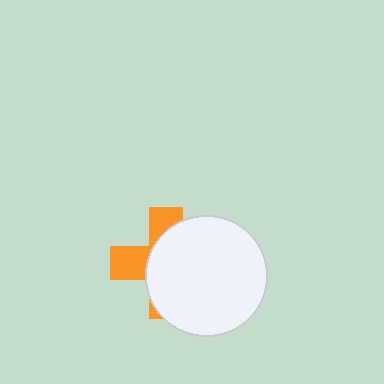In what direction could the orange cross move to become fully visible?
The orange cross could move left. That would shift it out from behind the white circle entirely.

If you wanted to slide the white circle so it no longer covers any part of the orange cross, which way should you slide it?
Slide it right — that is the most direct way to separate the two shapes.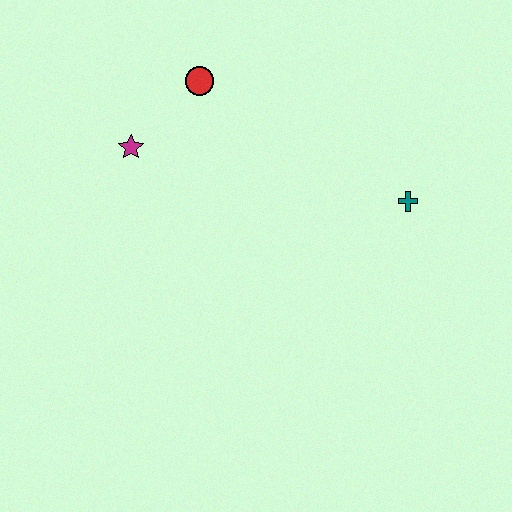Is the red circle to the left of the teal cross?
Yes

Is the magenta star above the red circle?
No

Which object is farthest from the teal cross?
The magenta star is farthest from the teal cross.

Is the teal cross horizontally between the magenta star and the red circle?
No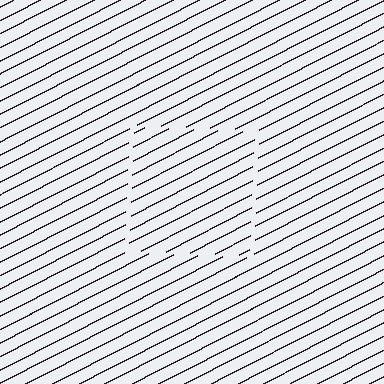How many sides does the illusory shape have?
4 sides — the line-ends trace a square.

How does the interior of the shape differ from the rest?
The interior of the shape contains the same grating, shifted by half a period — the contour is defined by the phase discontinuity where line-ends from the inner and outer gratings abut.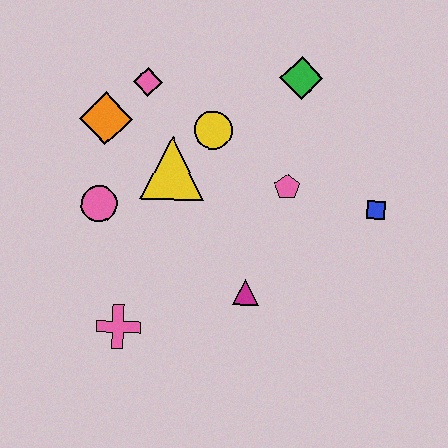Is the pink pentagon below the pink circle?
No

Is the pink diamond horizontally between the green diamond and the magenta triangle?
No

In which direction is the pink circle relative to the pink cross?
The pink circle is above the pink cross.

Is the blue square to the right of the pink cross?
Yes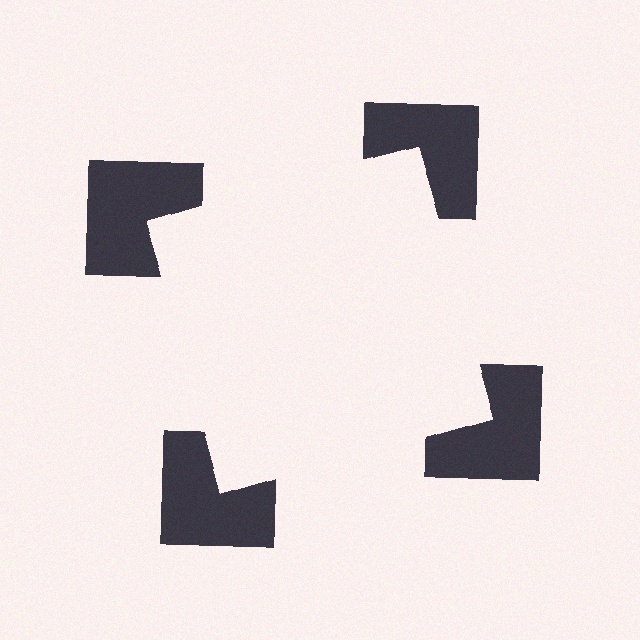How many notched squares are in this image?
There are 4 — one at each vertex of the illusory square.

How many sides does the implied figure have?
4 sides.